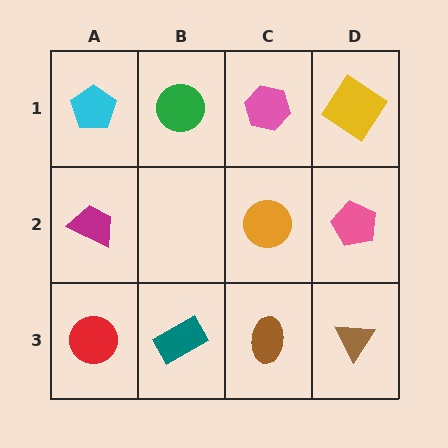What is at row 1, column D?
A yellow diamond.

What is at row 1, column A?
A cyan pentagon.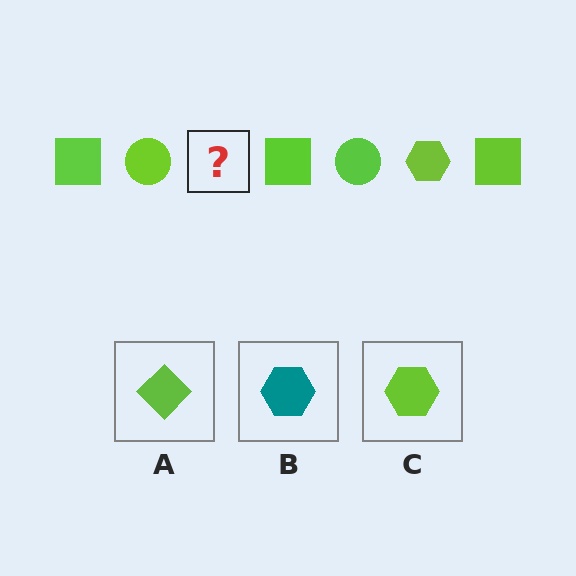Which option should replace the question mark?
Option C.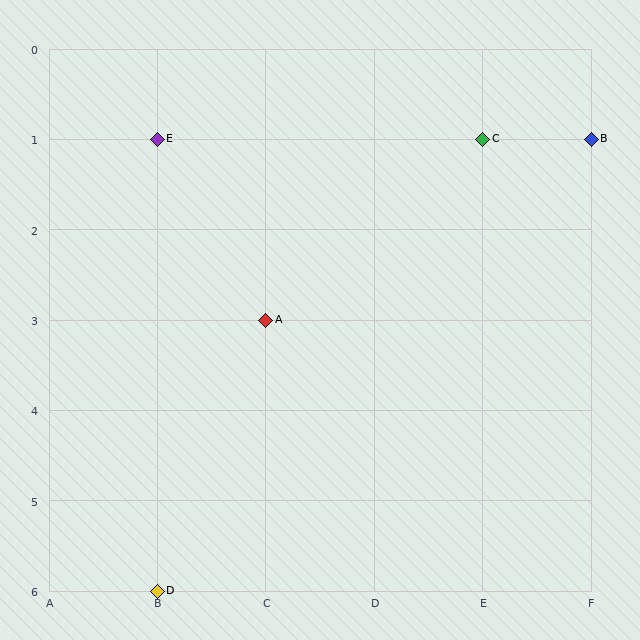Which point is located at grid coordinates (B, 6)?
Point D is at (B, 6).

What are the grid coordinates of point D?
Point D is at grid coordinates (B, 6).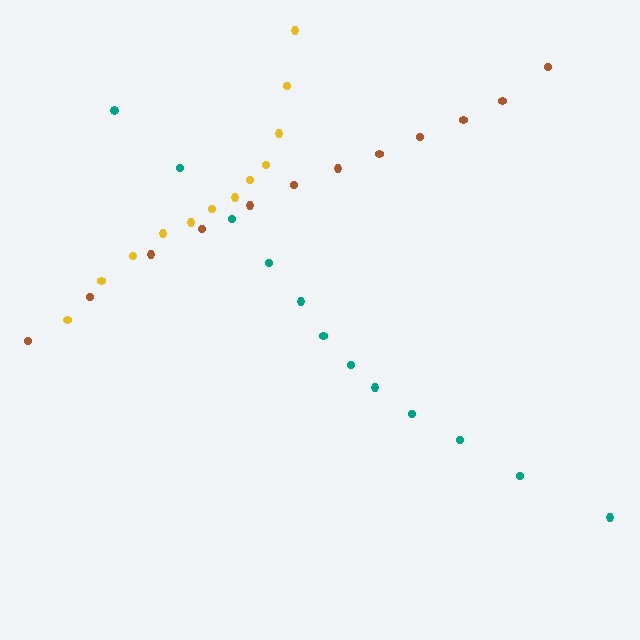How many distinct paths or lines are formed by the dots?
There are 3 distinct paths.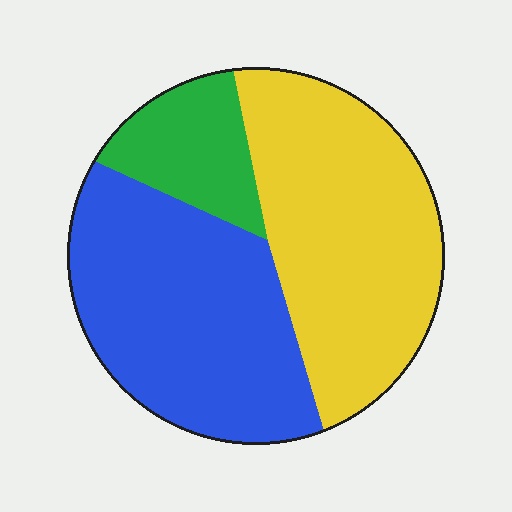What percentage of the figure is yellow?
Yellow covers roughly 45% of the figure.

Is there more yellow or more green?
Yellow.